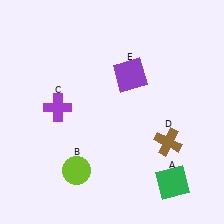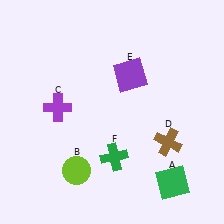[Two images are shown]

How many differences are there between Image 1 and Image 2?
There is 1 difference between the two images.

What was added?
A green cross (F) was added in Image 2.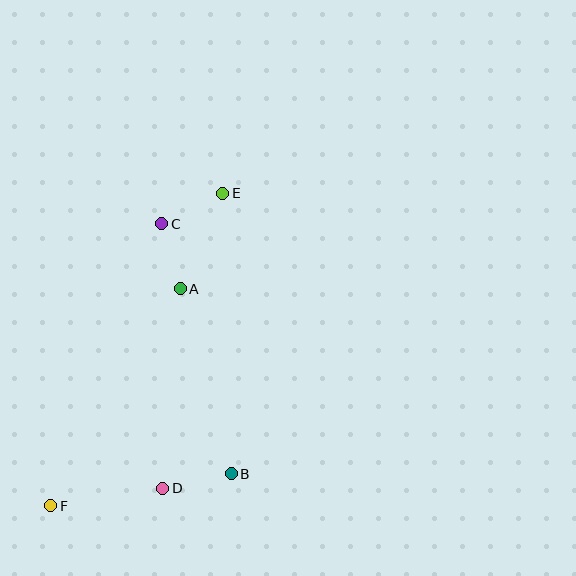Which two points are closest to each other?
Points A and C are closest to each other.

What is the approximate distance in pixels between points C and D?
The distance between C and D is approximately 264 pixels.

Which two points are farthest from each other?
Points E and F are farthest from each other.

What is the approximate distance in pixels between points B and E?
The distance between B and E is approximately 281 pixels.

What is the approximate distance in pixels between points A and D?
The distance between A and D is approximately 200 pixels.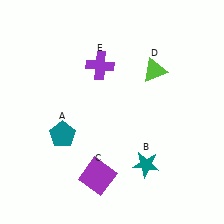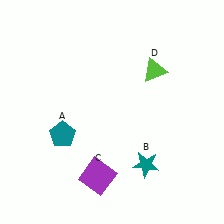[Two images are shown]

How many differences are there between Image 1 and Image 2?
There is 1 difference between the two images.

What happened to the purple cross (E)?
The purple cross (E) was removed in Image 2. It was in the top-left area of Image 1.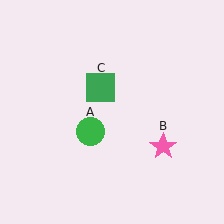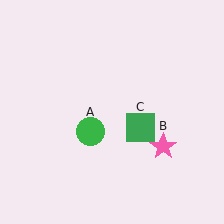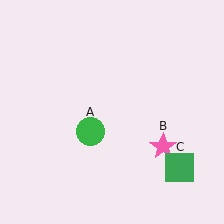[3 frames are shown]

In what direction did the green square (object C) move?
The green square (object C) moved down and to the right.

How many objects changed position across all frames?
1 object changed position: green square (object C).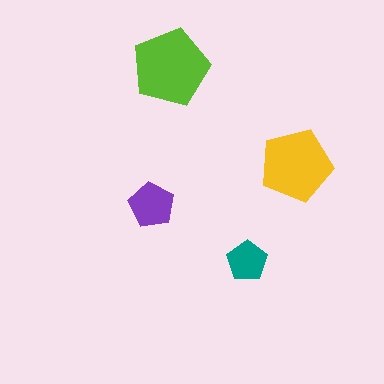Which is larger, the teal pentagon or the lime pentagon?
The lime one.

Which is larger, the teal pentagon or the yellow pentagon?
The yellow one.